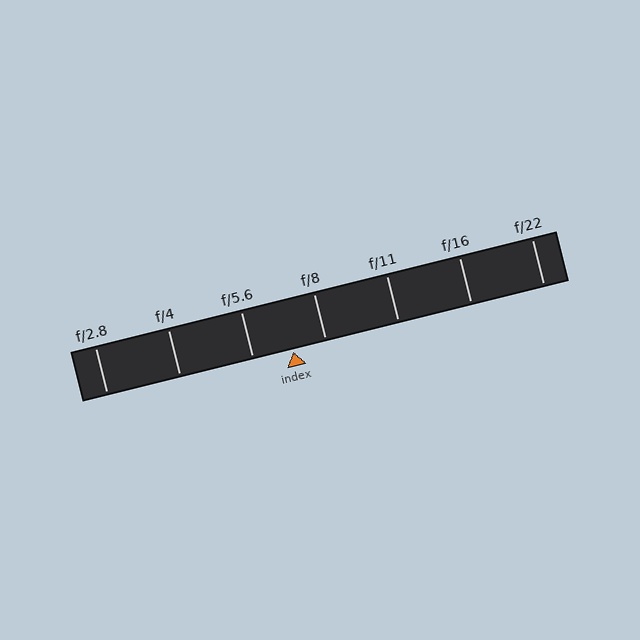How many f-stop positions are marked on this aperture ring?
There are 7 f-stop positions marked.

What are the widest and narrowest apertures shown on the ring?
The widest aperture shown is f/2.8 and the narrowest is f/22.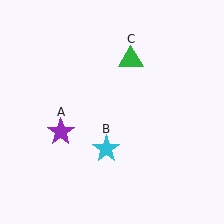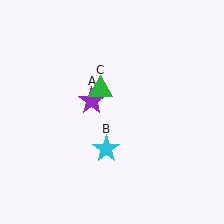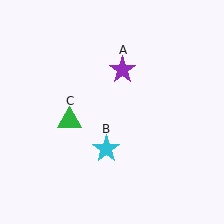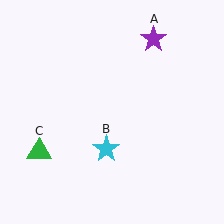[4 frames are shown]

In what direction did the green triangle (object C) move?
The green triangle (object C) moved down and to the left.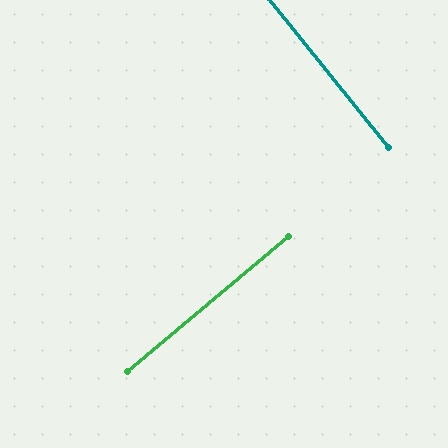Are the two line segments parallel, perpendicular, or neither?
Perpendicular — they meet at approximately 89°.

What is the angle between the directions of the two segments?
Approximately 89 degrees.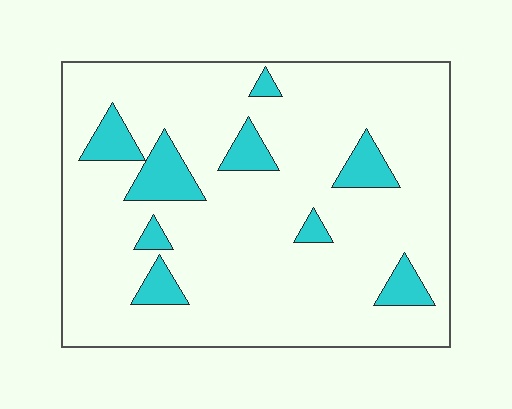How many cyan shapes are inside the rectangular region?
9.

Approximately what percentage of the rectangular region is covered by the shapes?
Approximately 15%.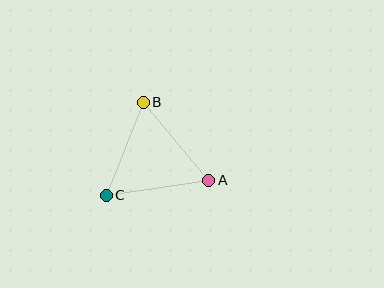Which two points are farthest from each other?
Points A and C are farthest from each other.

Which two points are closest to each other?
Points B and C are closest to each other.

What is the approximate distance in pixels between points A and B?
The distance between A and B is approximately 102 pixels.